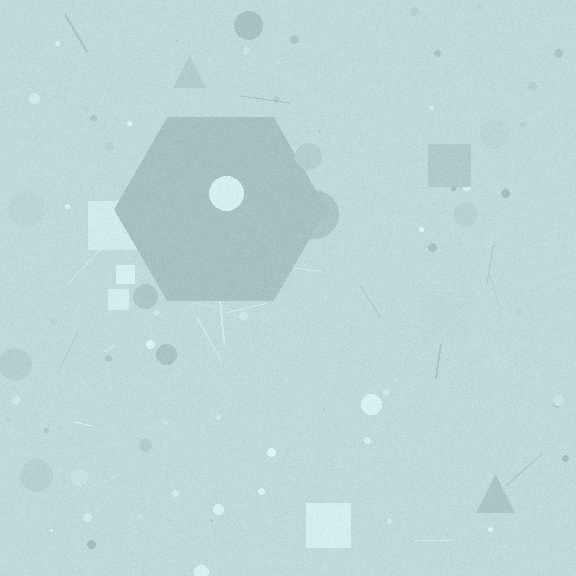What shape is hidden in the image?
A hexagon is hidden in the image.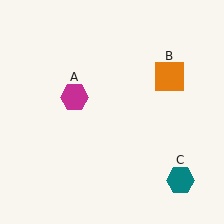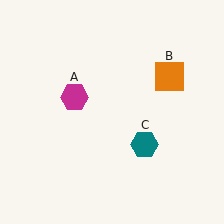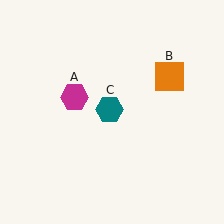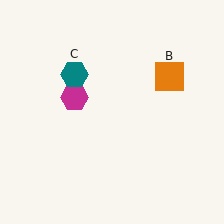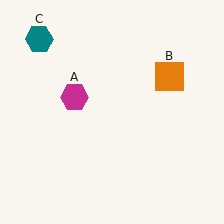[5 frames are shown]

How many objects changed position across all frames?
1 object changed position: teal hexagon (object C).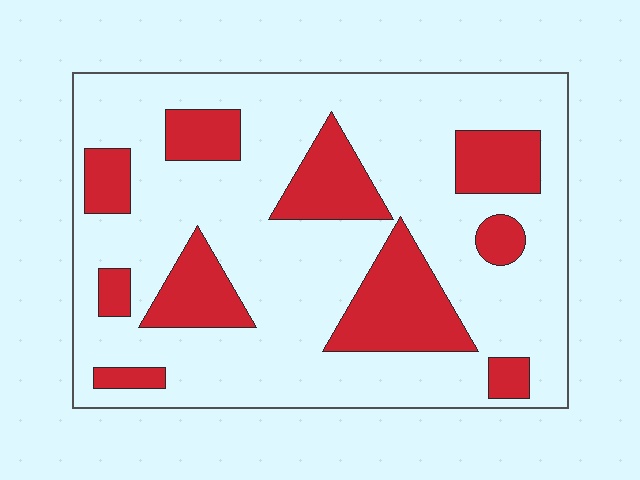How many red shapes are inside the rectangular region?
10.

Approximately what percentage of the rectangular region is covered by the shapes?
Approximately 25%.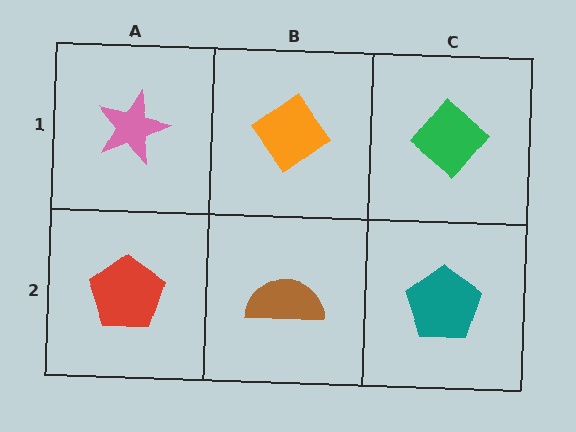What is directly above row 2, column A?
A pink star.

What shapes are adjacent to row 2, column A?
A pink star (row 1, column A), a brown semicircle (row 2, column B).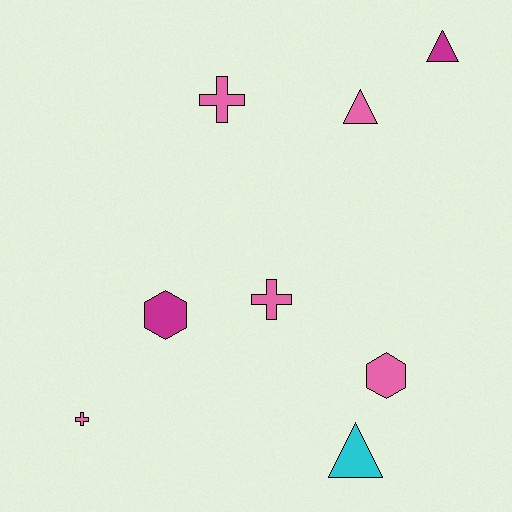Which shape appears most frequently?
Cross, with 3 objects.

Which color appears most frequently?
Pink, with 5 objects.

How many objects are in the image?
There are 8 objects.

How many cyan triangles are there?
There is 1 cyan triangle.